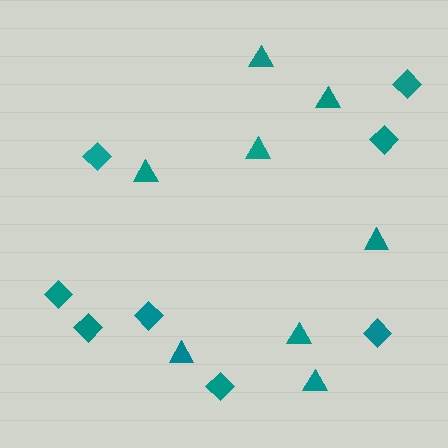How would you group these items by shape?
There are 2 groups: one group of triangles (8) and one group of diamonds (8).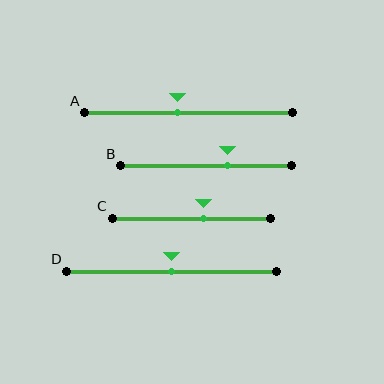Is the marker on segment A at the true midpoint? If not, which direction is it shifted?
No, the marker on segment A is shifted to the left by about 5% of the segment length.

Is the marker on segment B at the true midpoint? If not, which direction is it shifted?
No, the marker on segment B is shifted to the right by about 13% of the segment length.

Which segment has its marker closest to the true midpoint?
Segment D has its marker closest to the true midpoint.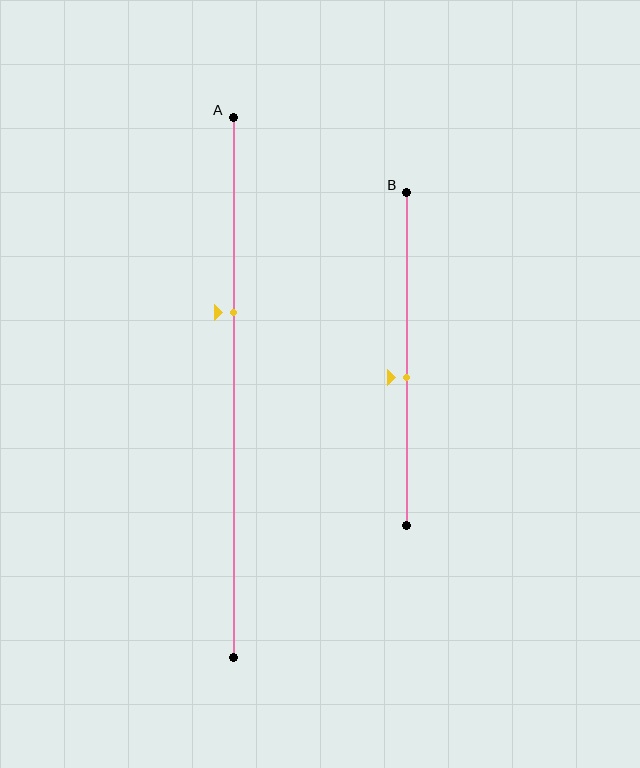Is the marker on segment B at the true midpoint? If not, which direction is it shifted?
No, the marker on segment B is shifted downward by about 6% of the segment length.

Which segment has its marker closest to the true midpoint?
Segment B has its marker closest to the true midpoint.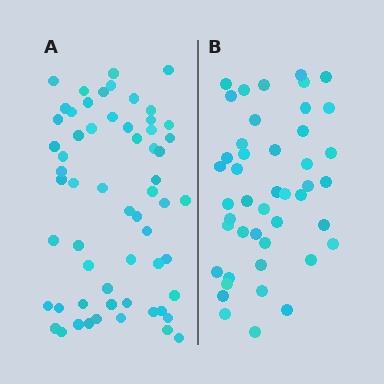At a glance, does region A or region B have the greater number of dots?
Region A (the left region) has more dots.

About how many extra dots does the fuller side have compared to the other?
Region A has approximately 15 more dots than region B.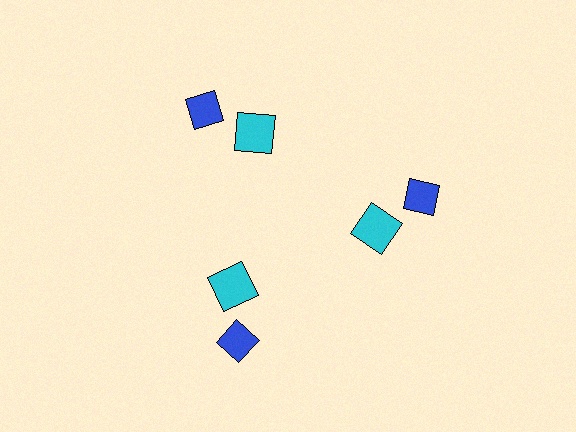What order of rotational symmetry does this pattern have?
This pattern has 3-fold rotational symmetry.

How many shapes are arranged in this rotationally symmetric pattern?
There are 6 shapes, arranged in 3 groups of 2.